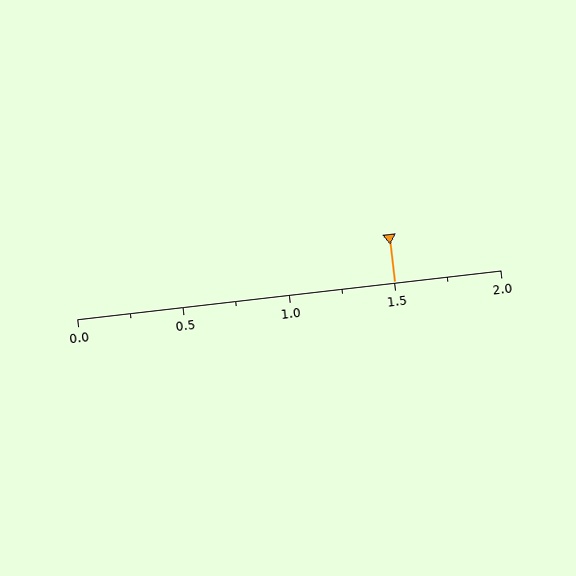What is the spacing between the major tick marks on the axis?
The major ticks are spaced 0.5 apart.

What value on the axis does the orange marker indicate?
The marker indicates approximately 1.5.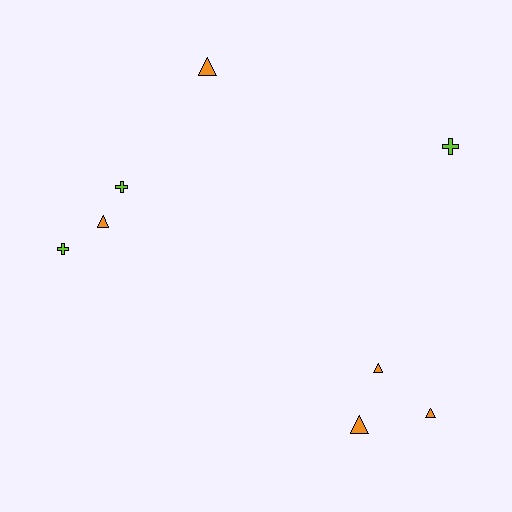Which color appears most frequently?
Orange, with 5 objects.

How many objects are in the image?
There are 8 objects.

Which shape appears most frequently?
Triangle, with 5 objects.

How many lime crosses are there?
There are 3 lime crosses.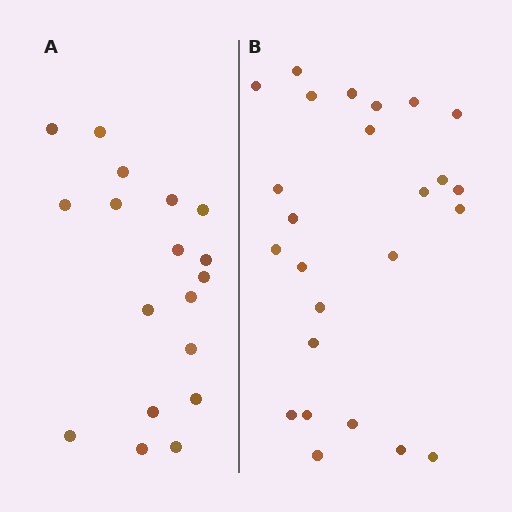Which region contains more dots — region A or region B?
Region B (the right region) has more dots.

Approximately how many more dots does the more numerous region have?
Region B has roughly 8 or so more dots than region A.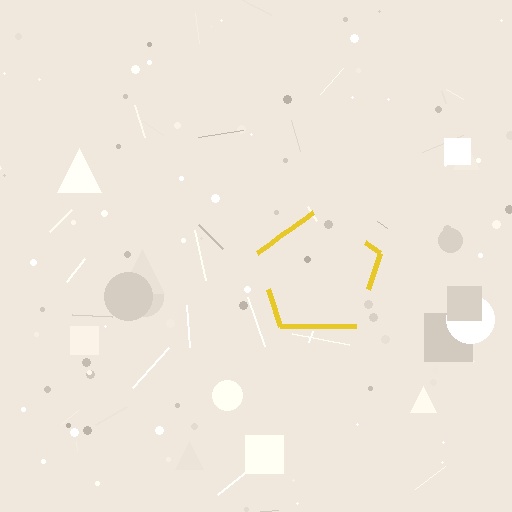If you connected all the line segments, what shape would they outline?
They would outline a pentagon.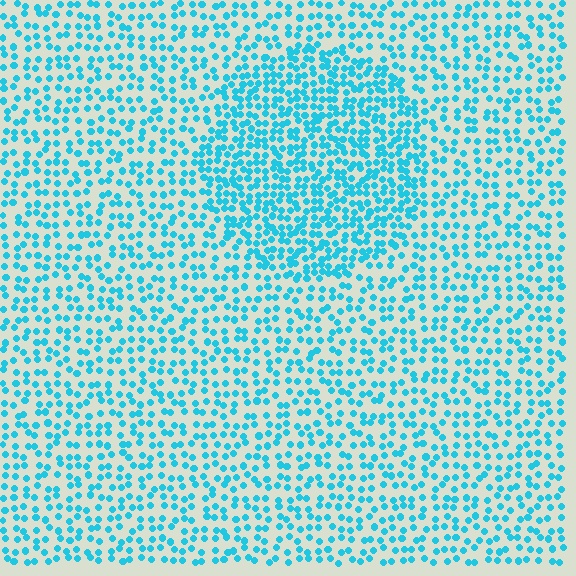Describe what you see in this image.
The image contains small cyan elements arranged at two different densities. A circle-shaped region is visible where the elements are more densely packed than the surrounding area.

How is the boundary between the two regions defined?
The boundary is defined by a change in element density (approximately 1.7x ratio). All elements are the same color, size, and shape.